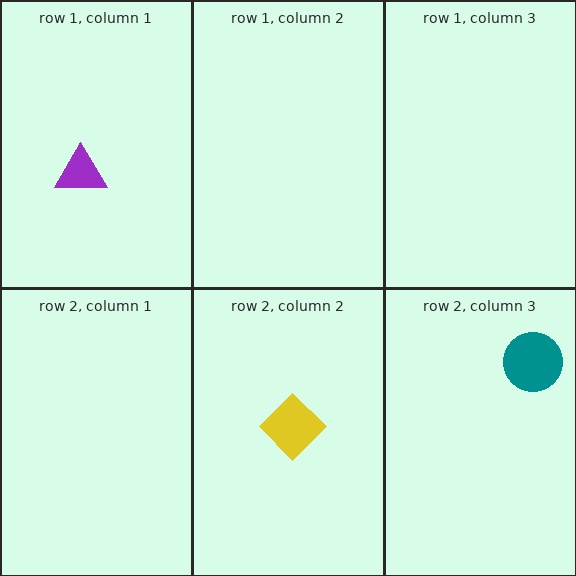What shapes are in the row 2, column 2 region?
The yellow diamond.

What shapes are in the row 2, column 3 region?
The teal circle.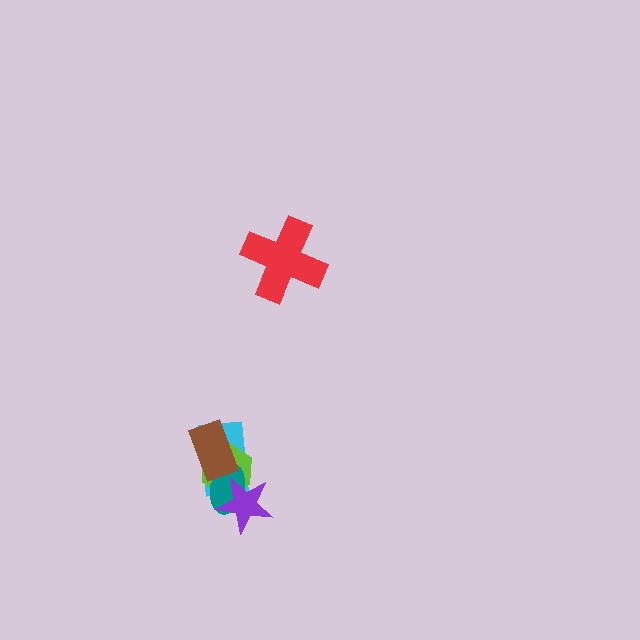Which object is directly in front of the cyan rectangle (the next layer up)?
The lime hexagon is directly in front of the cyan rectangle.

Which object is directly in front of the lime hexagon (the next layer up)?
The teal ellipse is directly in front of the lime hexagon.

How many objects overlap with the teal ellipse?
4 objects overlap with the teal ellipse.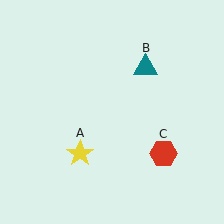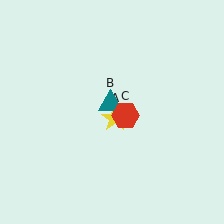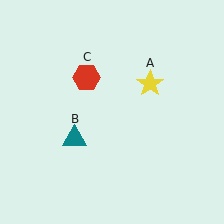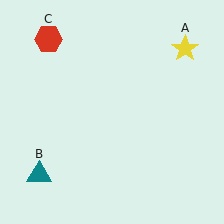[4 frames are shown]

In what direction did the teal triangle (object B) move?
The teal triangle (object B) moved down and to the left.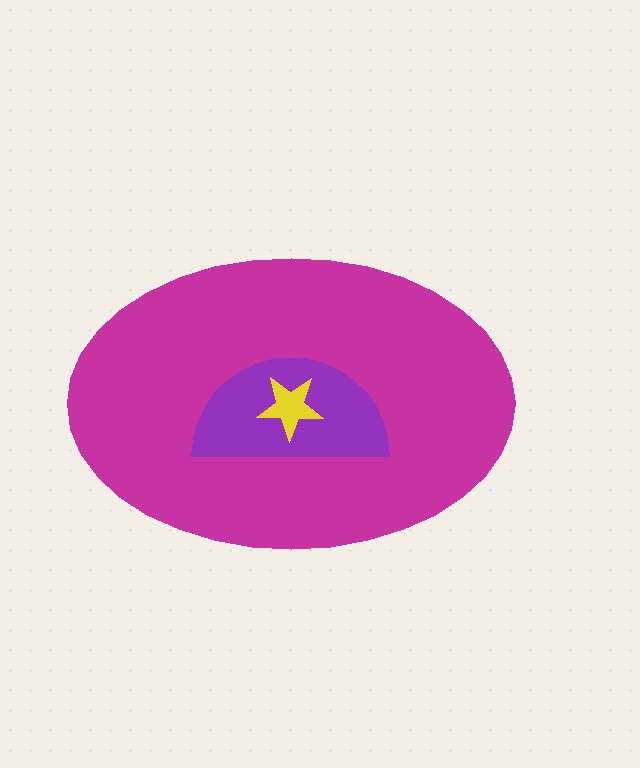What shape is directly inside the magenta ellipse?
The purple semicircle.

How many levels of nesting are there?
3.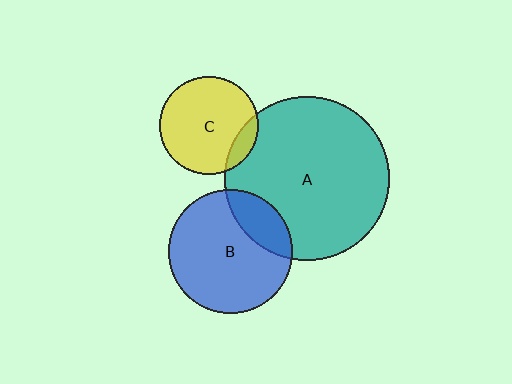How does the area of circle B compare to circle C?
Approximately 1.6 times.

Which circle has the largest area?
Circle A (teal).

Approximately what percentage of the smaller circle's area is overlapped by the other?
Approximately 20%.